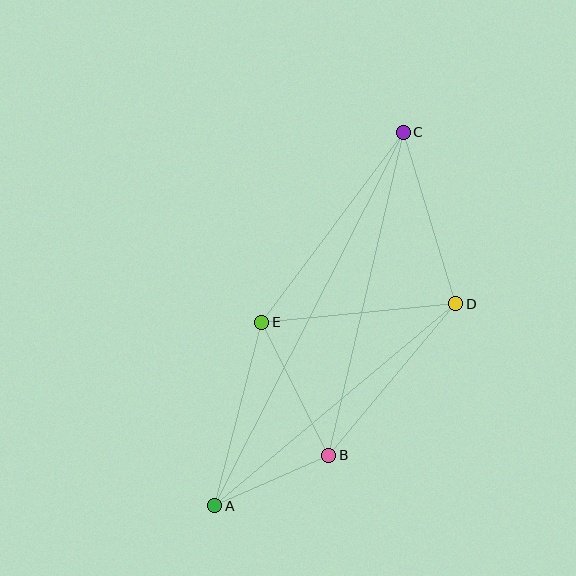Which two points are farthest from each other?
Points A and C are farthest from each other.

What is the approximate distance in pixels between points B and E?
The distance between B and E is approximately 149 pixels.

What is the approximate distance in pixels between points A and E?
The distance between A and E is approximately 189 pixels.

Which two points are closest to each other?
Points A and B are closest to each other.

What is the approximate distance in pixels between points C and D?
The distance between C and D is approximately 179 pixels.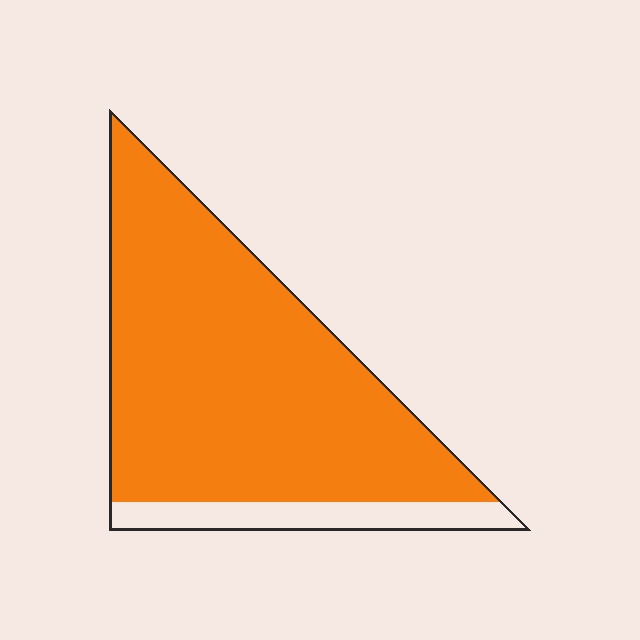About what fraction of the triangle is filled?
About seven eighths (7/8).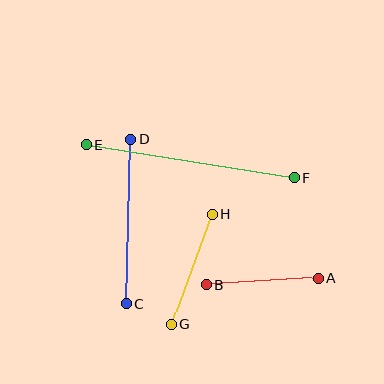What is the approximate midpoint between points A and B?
The midpoint is at approximately (262, 281) pixels.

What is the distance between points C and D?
The distance is approximately 165 pixels.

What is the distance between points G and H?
The distance is approximately 117 pixels.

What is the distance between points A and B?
The distance is approximately 112 pixels.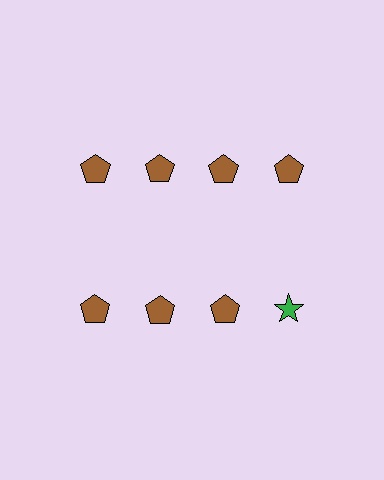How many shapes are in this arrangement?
There are 8 shapes arranged in a grid pattern.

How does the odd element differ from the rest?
It differs in both color (green instead of brown) and shape (star instead of pentagon).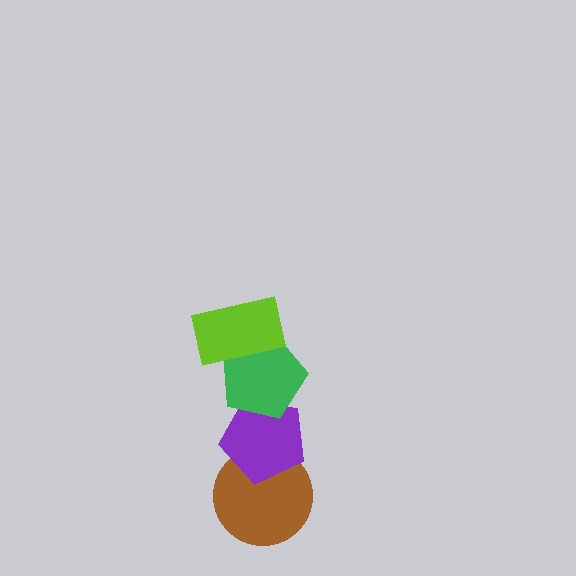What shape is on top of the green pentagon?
The lime rectangle is on top of the green pentagon.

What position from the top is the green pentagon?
The green pentagon is 2nd from the top.